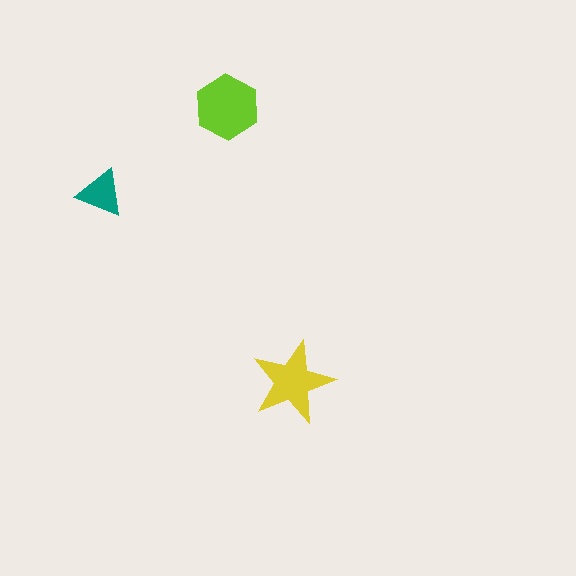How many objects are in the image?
There are 3 objects in the image.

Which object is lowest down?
The yellow star is bottommost.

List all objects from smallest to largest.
The teal triangle, the yellow star, the lime hexagon.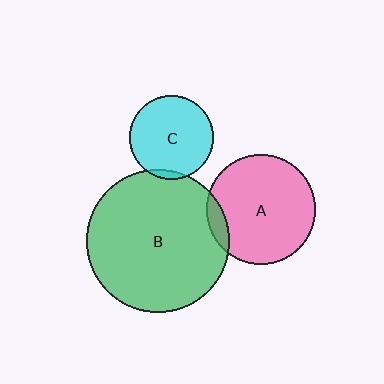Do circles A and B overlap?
Yes.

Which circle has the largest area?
Circle B (green).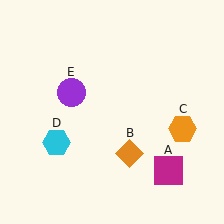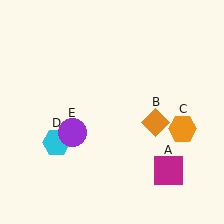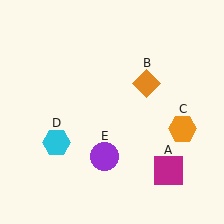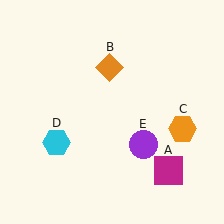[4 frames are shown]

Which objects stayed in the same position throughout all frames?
Magenta square (object A) and orange hexagon (object C) and cyan hexagon (object D) remained stationary.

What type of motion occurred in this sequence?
The orange diamond (object B), purple circle (object E) rotated counterclockwise around the center of the scene.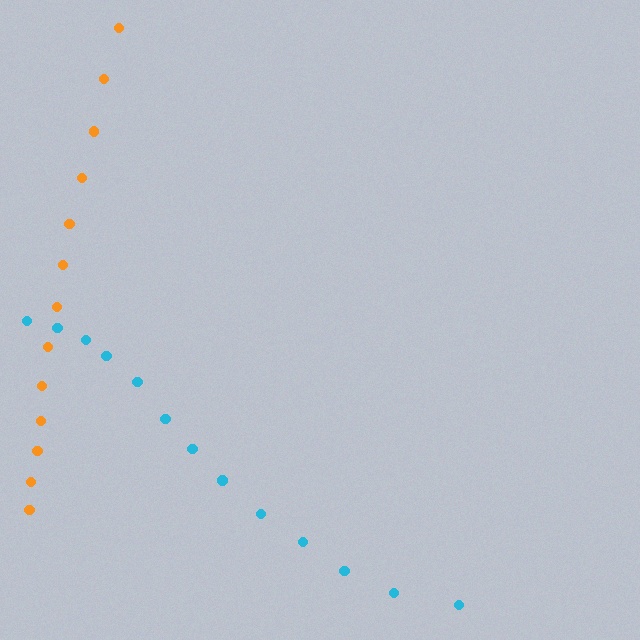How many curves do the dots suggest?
There are 2 distinct paths.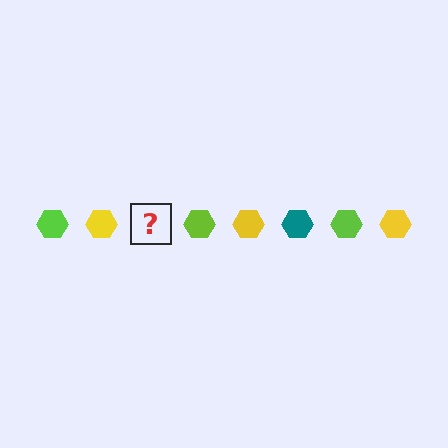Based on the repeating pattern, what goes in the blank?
The blank should be a teal hexagon.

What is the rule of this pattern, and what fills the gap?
The rule is that the pattern cycles through lime, yellow, teal hexagons. The gap should be filled with a teal hexagon.